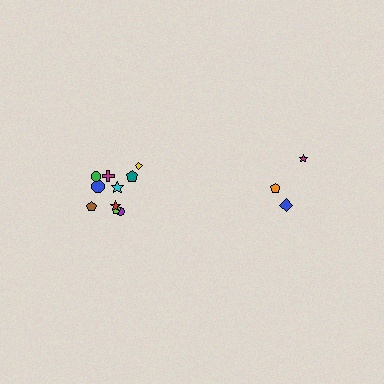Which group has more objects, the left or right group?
The left group.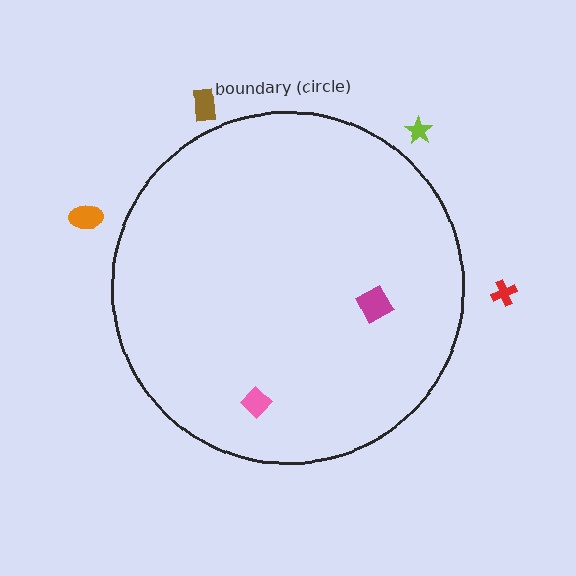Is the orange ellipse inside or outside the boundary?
Outside.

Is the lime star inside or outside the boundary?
Outside.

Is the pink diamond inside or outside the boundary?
Inside.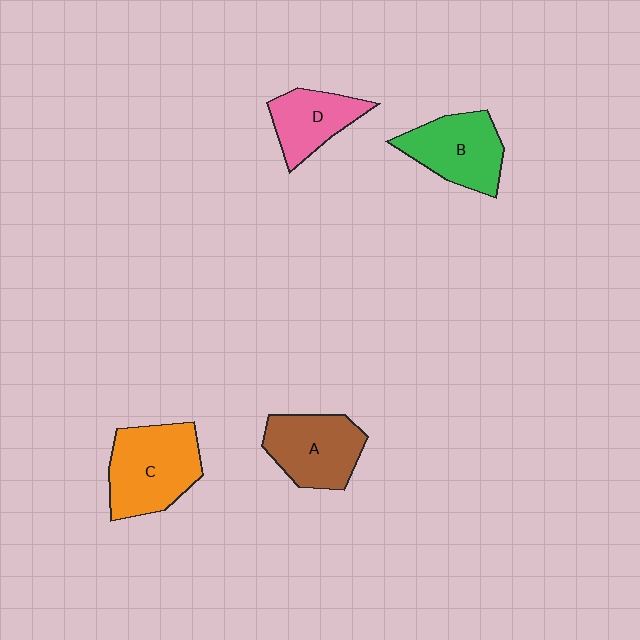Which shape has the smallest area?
Shape D (pink).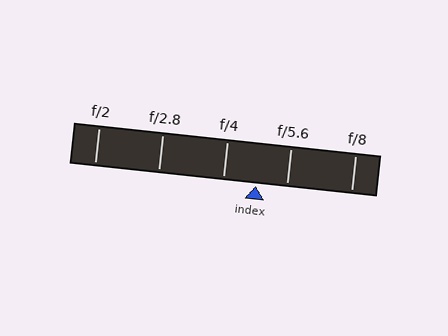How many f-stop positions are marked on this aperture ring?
There are 5 f-stop positions marked.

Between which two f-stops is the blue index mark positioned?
The index mark is between f/4 and f/5.6.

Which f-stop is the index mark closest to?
The index mark is closest to f/5.6.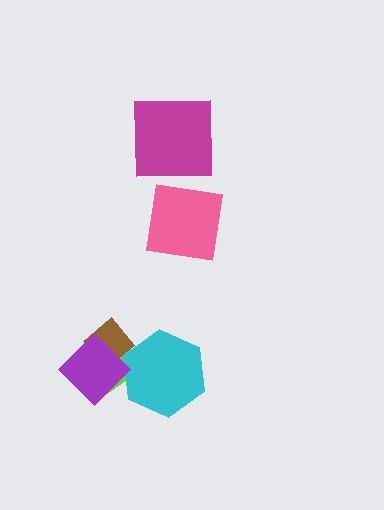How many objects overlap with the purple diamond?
3 objects overlap with the purple diamond.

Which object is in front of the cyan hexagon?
The purple diamond is in front of the cyan hexagon.